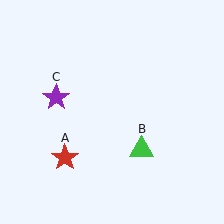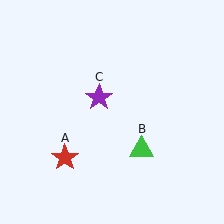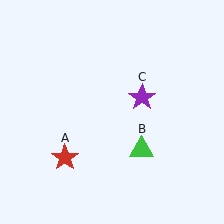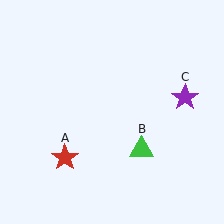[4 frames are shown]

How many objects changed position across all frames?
1 object changed position: purple star (object C).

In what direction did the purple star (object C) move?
The purple star (object C) moved right.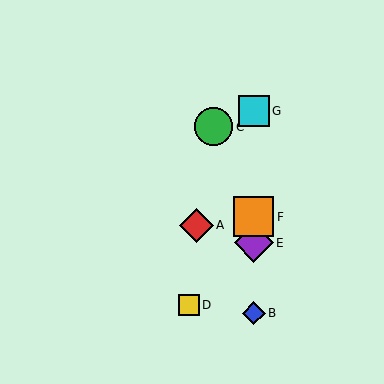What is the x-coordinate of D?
Object D is at x≈189.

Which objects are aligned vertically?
Objects B, E, F, G are aligned vertically.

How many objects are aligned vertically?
4 objects (B, E, F, G) are aligned vertically.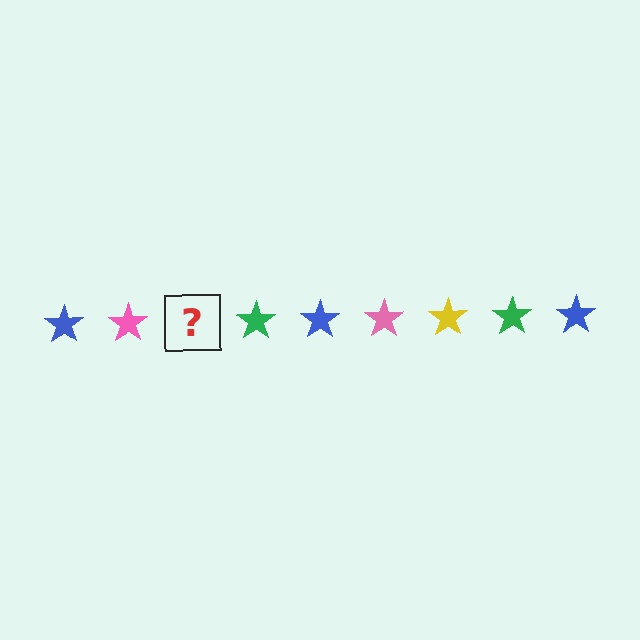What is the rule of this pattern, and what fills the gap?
The rule is that the pattern cycles through blue, pink, yellow, green stars. The gap should be filled with a yellow star.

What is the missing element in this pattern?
The missing element is a yellow star.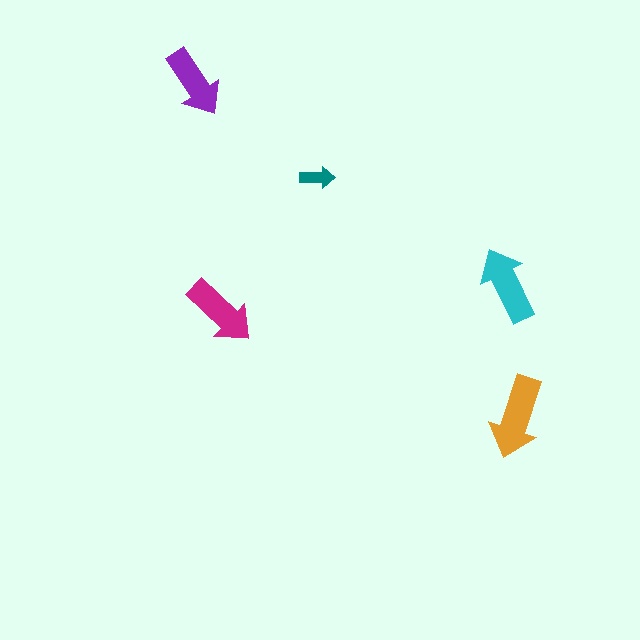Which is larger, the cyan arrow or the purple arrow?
The cyan one.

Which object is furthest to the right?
The orange arrow is rightmost.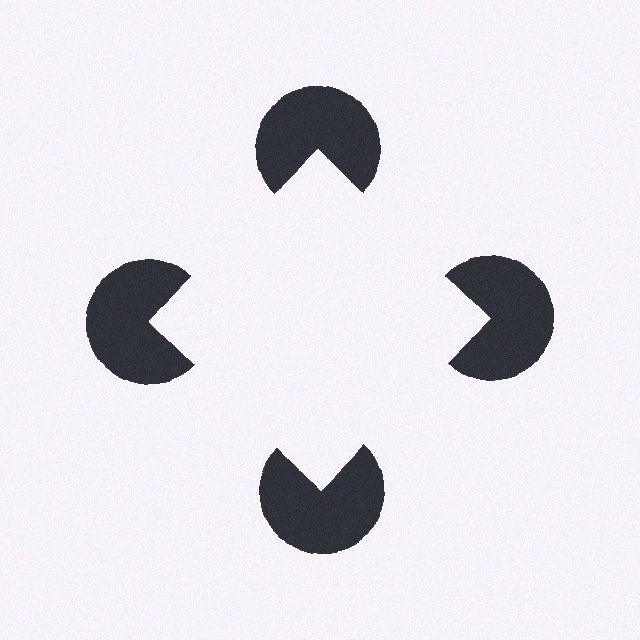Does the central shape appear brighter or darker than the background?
It typically appears slightly brighter than the background, even though no actual brightness change is drawn.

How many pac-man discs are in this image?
There are 4 — one at each vertex of the illusory square.